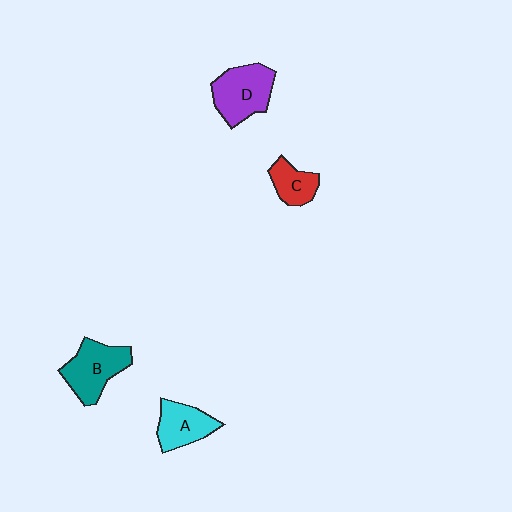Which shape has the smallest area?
Shape C (red).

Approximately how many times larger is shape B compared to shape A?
Approximately 1.3 times.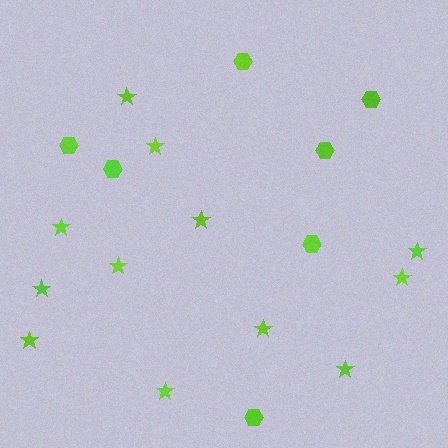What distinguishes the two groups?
There are 2 groups: one group of hexagons (7) and one group of stars (12).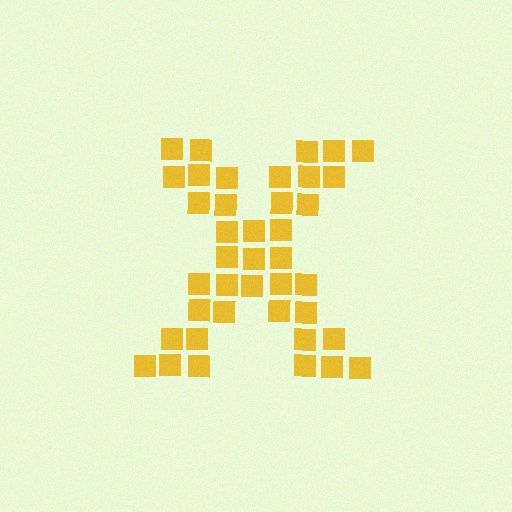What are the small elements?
The small elements are squares.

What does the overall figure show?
The overall figure shows the letter X.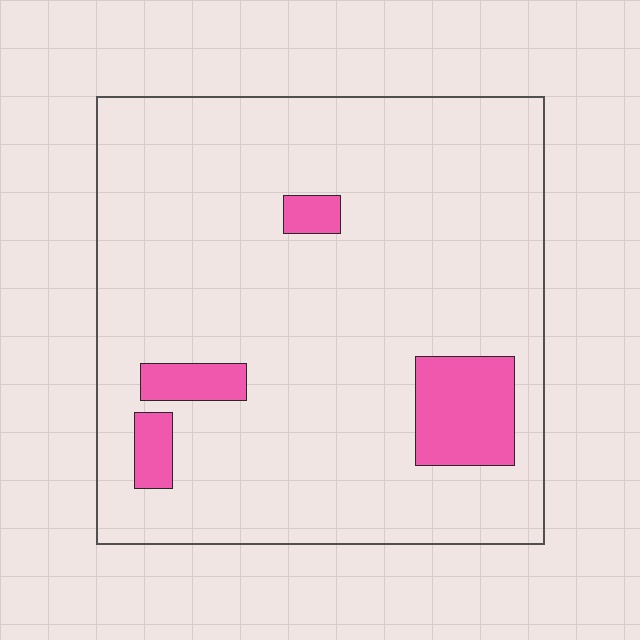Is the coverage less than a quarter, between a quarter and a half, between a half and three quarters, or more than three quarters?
Less than a quarter.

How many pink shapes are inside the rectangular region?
4.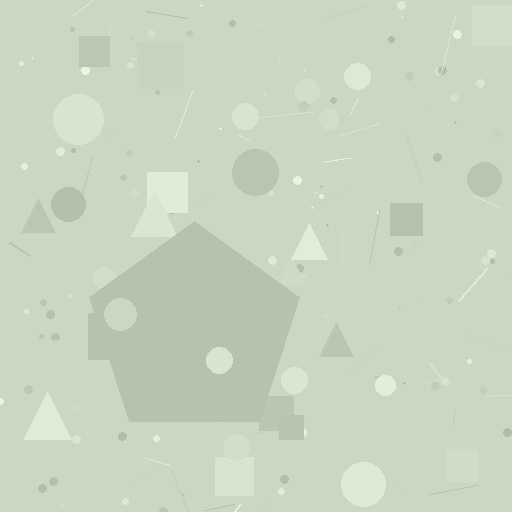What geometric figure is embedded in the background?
A pentagon is embedded in the background.